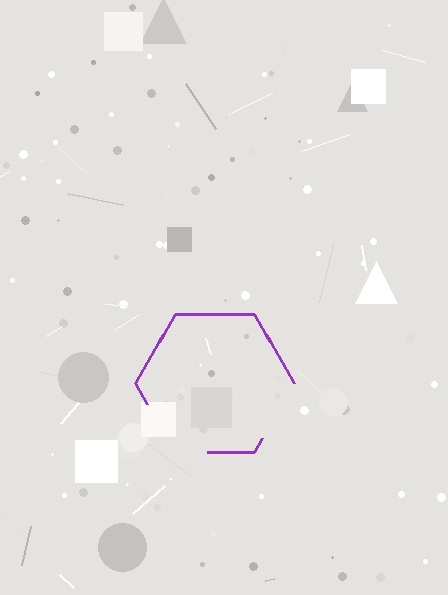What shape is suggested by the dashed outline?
The dashed outline suggests a hexagon.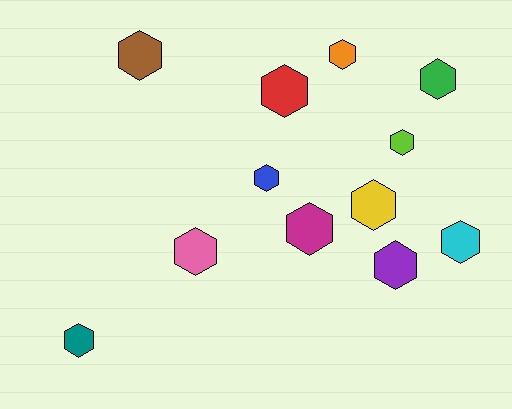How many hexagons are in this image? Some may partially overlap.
There are 12 hexagons.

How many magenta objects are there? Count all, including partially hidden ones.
There is 1 magenta object.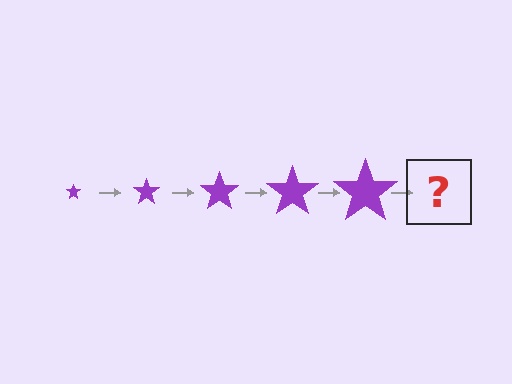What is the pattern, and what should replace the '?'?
The pattern is that the star gets progressively larger each step. The '?' should be a purple star, larger than the previous one.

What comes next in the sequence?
The next element should be a purple star, larger than the previous one.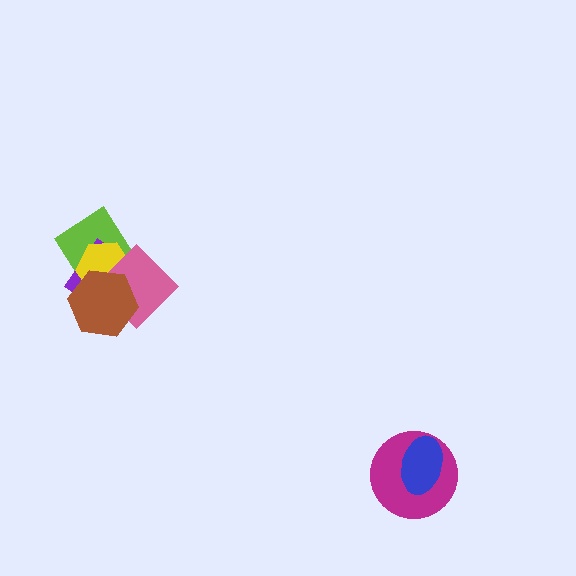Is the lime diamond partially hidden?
Yes, it is partially covered by another shape.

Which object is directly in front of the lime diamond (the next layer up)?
The purple diamond is directly in front of the lime diamond.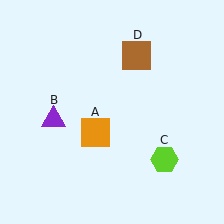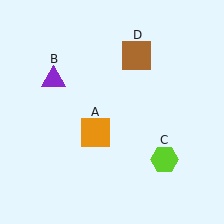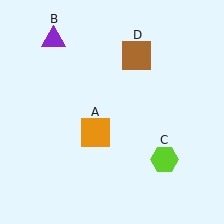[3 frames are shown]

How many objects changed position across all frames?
1 object changed position: purple triangle (object B).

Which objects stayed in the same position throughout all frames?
Orange square (object A) and lime hexagon (object C) and brown square (object D) remained stationary.